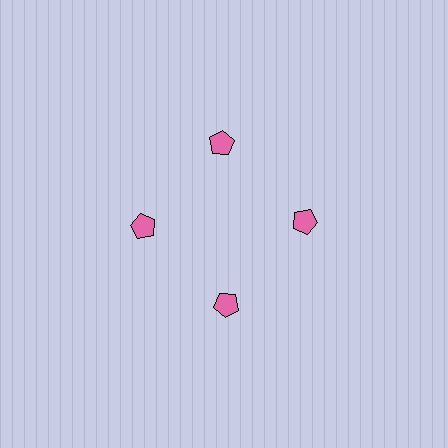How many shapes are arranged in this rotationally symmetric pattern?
There are 4 shapes, arranged in 4 groups of 1.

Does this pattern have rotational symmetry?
Yes, this pattern has 4-fold rotational symmetry. It looks the same after rotating 90 degrees around the center.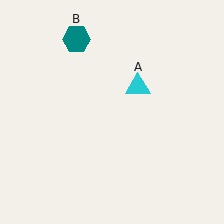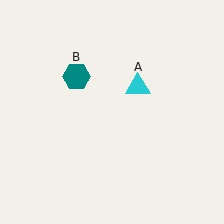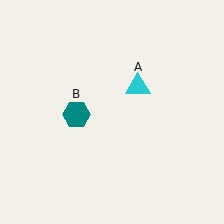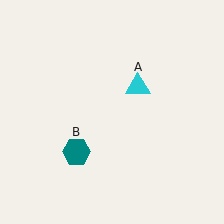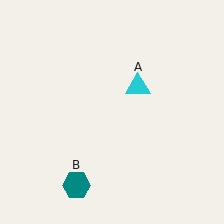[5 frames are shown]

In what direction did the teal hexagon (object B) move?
The teal hexagon (object B) moved down.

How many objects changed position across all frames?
1 object changed position: teal hexagon (object B).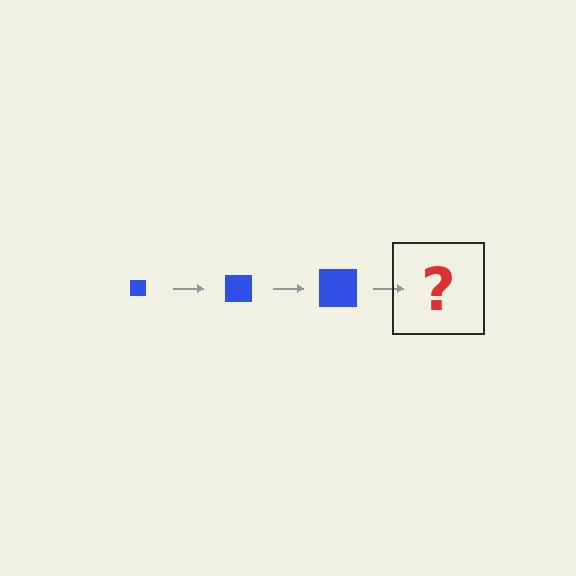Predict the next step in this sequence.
The next step is a blue square, larger than the previous one.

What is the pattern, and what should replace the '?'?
The pattern is that the square gets progressively larger each step. The '?' should be a blue square, larger than the previous one.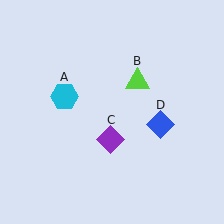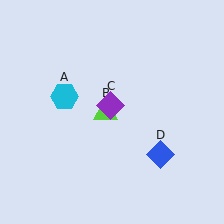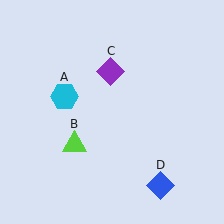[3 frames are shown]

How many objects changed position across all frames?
3 objects changed position: lime triangle (object B), purple diamond (object C), blue diamond (object D).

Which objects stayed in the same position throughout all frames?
Cyan hexagon (object A) remained stationary.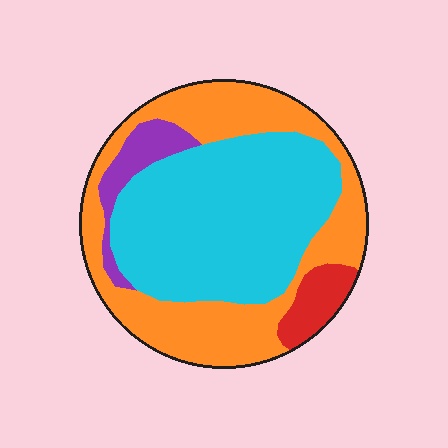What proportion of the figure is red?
Red covers 6% of the figure.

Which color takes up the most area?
Cyan, at roughly 45%.